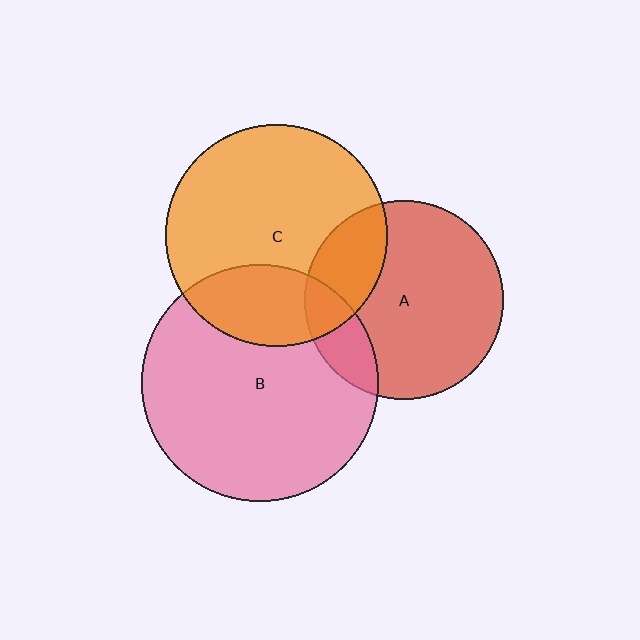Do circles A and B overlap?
Yes.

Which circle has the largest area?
Circle B (pink).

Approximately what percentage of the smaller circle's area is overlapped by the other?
Approximately 15%.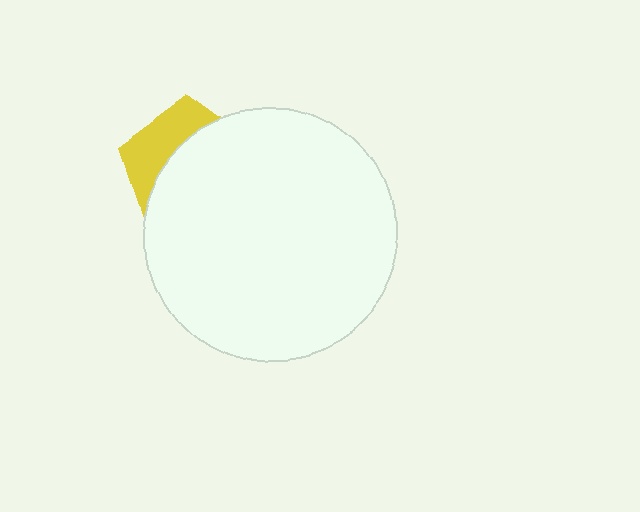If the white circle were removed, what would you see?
You would see the complete yellow pentagon.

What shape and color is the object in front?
The object in front is a white circle.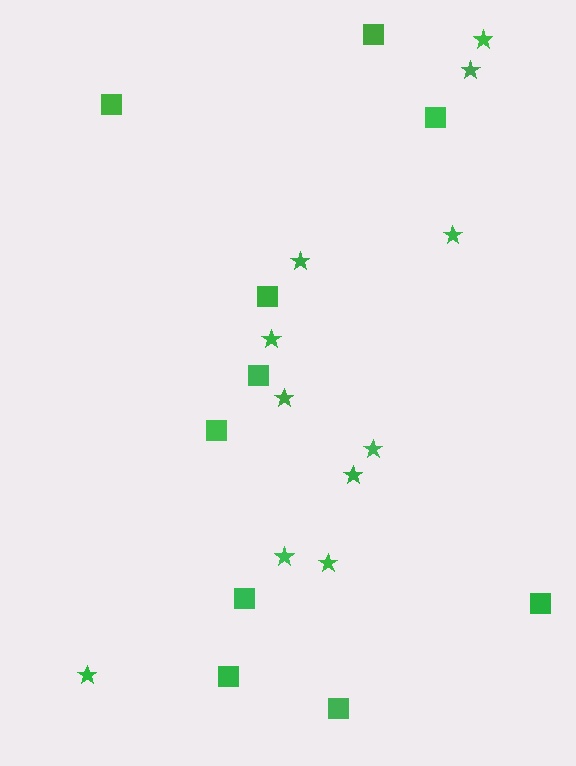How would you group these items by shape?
There are 2 groups: one group of stars (11) and one group of squares (10).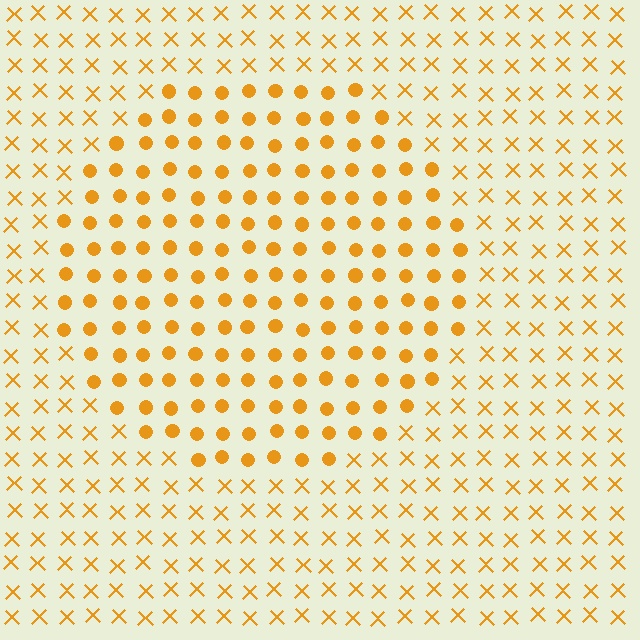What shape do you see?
I see a circle.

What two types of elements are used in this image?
The image uses circles inside the circle region and X marks outside it.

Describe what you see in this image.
The image is filled with small orange elements arranged in a uniform grid. A circle-shaped region contains circles, while the surrounding area contains X marks. The boundary is defined purely by the change in element shape.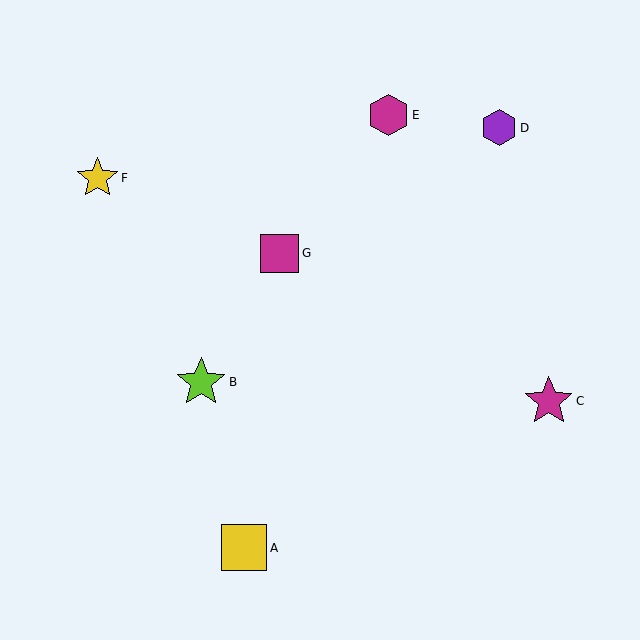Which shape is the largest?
The lime star (labeled B) is the largest.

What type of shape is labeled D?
Shape D is a purple hexagon.